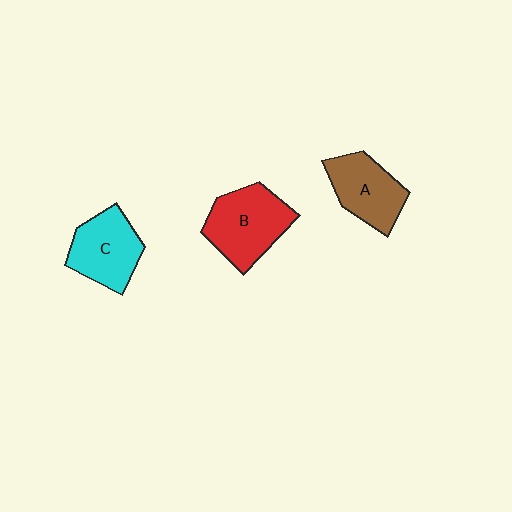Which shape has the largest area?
Shape B (red).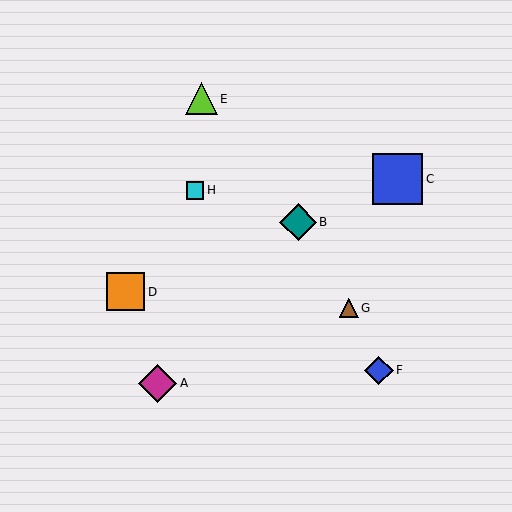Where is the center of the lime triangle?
The center of the lime triangle is at (201, 99).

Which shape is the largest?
The blue square (labeled C) is the largest.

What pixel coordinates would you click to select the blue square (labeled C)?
Click at (398, 179) to select the blue square C.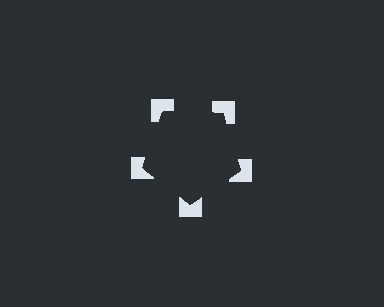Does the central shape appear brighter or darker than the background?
It typically appears slightly darker than the background, even though no actual brightness change is drawn.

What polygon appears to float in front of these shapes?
An illusory pentagon — its edges are inferred from the aligned wedge cuts in the notched squares, not physically drawn.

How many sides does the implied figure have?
5 sides.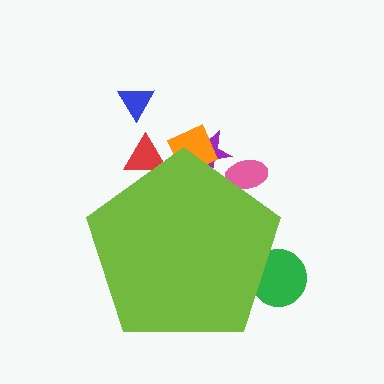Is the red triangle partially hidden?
Yes, the red triangle is partially hidden behind the lime pentagon.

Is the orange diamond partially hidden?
Yes, the orange diamond is partially hidden behind the lime pentagon.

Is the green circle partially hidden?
Yes, the green circle is partially hidden behind the lime pentagon.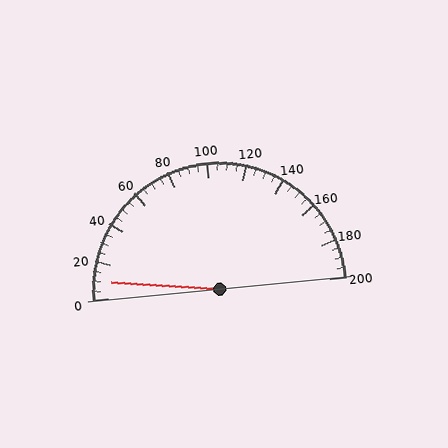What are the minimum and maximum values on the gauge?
The gauge ranges from 0 to 200.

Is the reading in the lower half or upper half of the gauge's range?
The reading is in the lower half of the range (0 to 200).